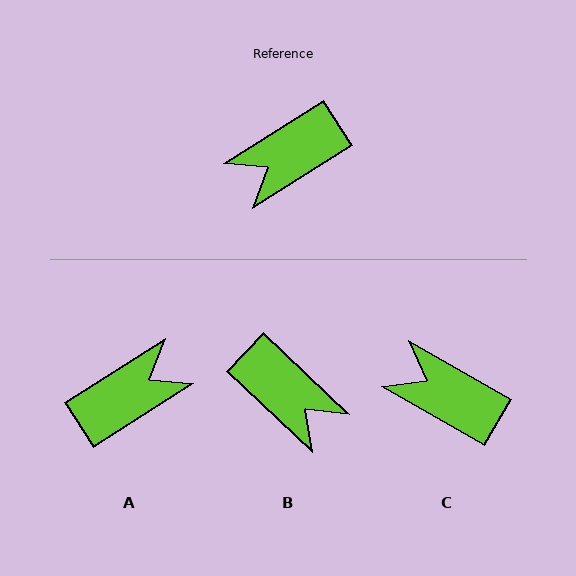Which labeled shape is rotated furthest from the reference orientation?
A, about 180 degrees away.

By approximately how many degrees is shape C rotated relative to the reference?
Approximately 62 degrees clockwise.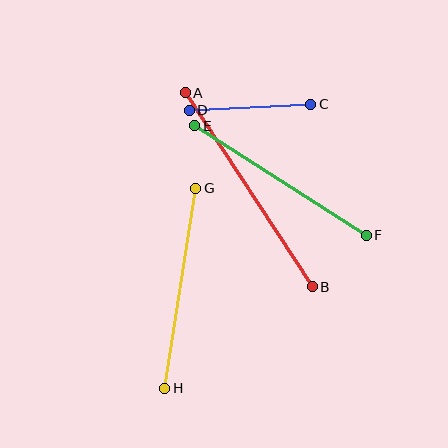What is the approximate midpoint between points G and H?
The midpoint is at approximately (180, 288) pixels.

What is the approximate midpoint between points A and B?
The midpoint is at approximately (249, 190) pixels.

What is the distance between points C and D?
The distance is approximately 122 pixels.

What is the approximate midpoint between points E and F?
The midpoint is at approximately (281, 180) pixels.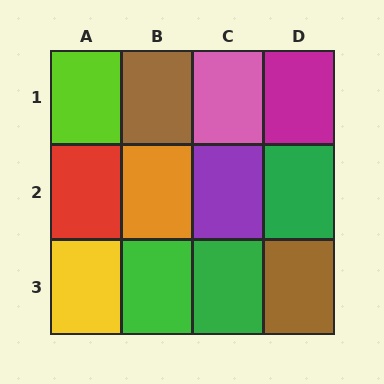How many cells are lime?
1 cell is lime.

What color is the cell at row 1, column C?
Pink.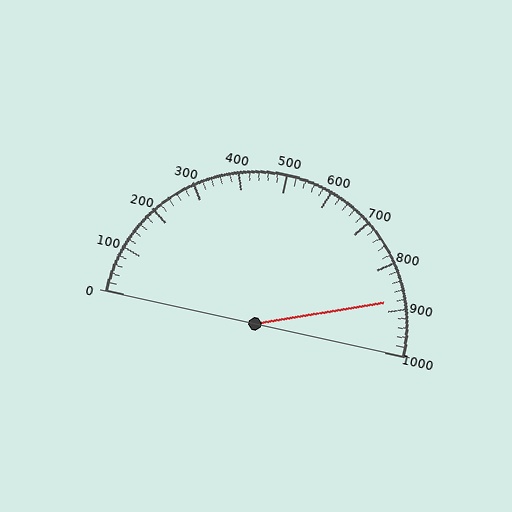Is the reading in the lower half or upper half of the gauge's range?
The reading is in the upper half of the range (0 to 1000).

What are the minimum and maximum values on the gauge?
The gauge ranges from 0 to 1000.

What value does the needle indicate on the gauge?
The needle indicates approximately 880.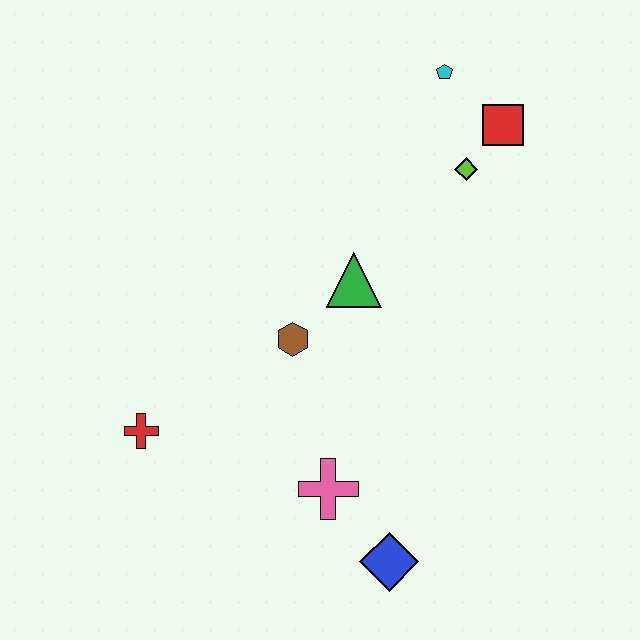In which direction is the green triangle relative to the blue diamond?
The green triangle is above the blue diamond.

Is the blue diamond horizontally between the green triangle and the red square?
Yes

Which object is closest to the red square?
The lime diamond is closest to the red square.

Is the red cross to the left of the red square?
Yes